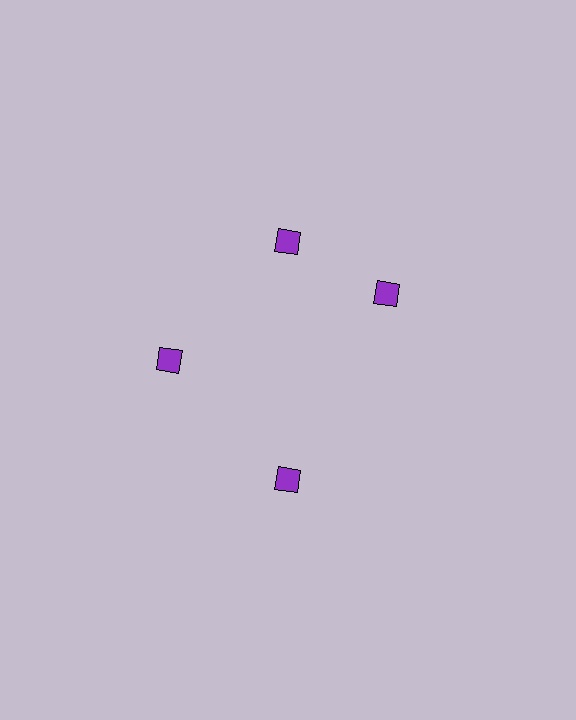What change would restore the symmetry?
The symmetry would be restored by rotating it back into even spacing with its neighbors so that all 4 diamonds sit at equal angles and equal distance from the center.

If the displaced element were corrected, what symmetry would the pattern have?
It would have 4-fold rotational symmetry — the pattern would map onto itself every 90 degrees.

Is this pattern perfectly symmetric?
No. The 4 purple diamonds are arranged in a ring, but one element near the 3 o'clock position is rotated out of alignment along the ring, breaking the 4-fold rotational symmetry.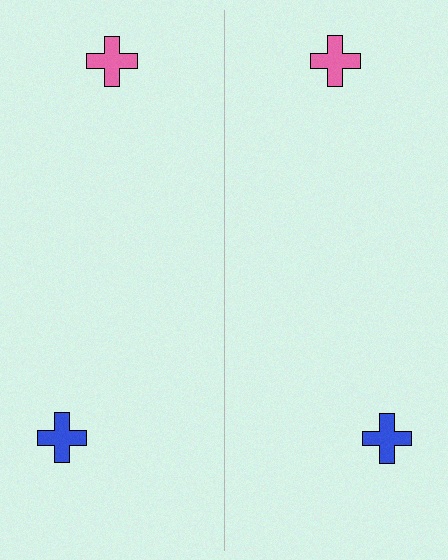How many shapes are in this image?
There are 4 shapes in this image.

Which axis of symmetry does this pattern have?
The pattern has a vertical axis of symmetry running through the center of the image.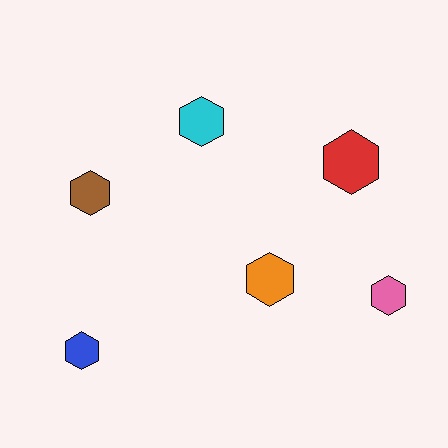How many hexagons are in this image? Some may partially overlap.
There are 6 hexagons.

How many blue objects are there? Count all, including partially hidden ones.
There is 1 blue object.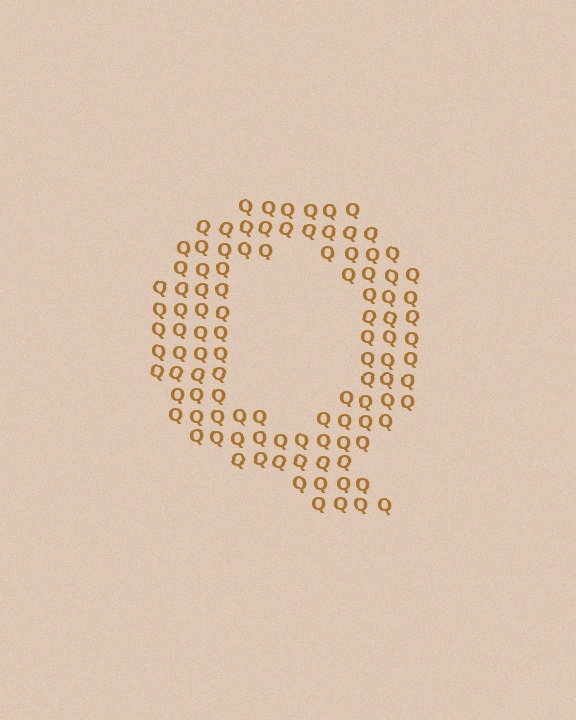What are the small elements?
The small elements are letter Q's.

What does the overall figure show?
The overall figure shows the letter Q.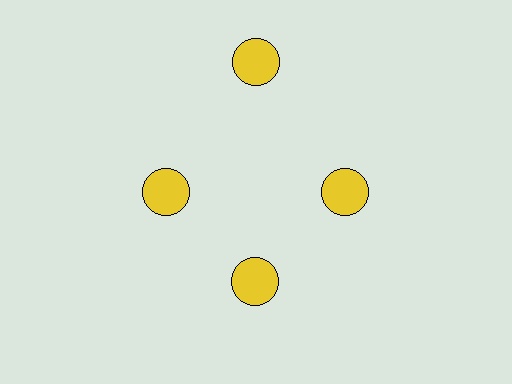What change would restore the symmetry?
The symmetry would be restored by moving it inward, back onto the ring so that all 4 circles sit at equal angles and equal distance from the center.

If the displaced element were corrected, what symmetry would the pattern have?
It would have 4-fold rotational symmetry — the pattern would map onto itself every 90 degrees.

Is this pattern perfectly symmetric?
No. The 4 yellow circles are arranged in a ring, but one element near the 12 o'clock position is pushed outward from the center, breaking the 4-fold rotational symmetry.